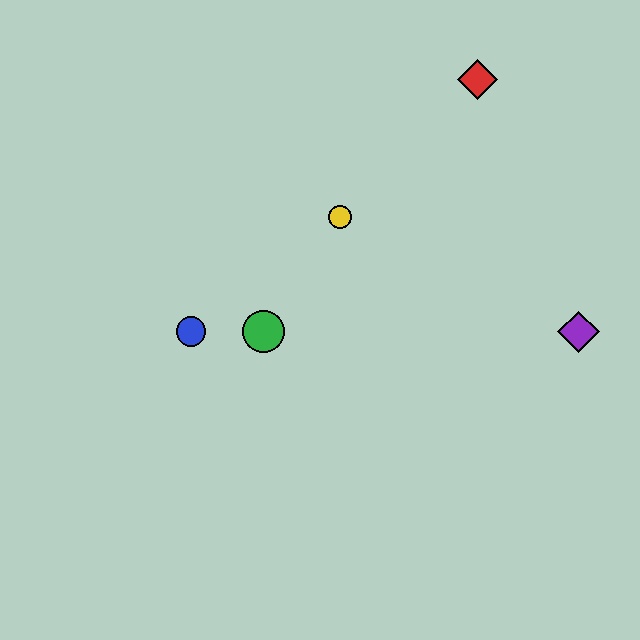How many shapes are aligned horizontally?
3 shapes (the blue circle, the green circle, the purple diamond) are aligned horizontally.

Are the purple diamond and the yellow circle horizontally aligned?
No, the purple diamond is at y≈332 and the yellow circle is at y≈217.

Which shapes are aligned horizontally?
The blue circle, the green circle, the purple diamond are aligned horizontally.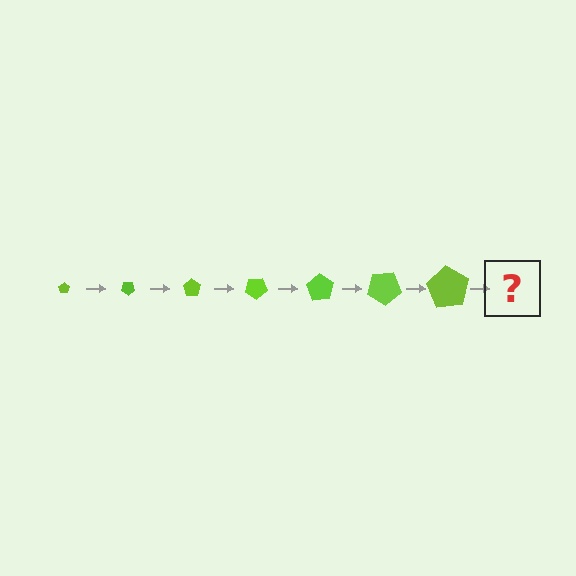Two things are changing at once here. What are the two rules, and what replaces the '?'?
The two rules are that the pentagon grows larger each step and it rotates 35 degrees each step. The '?' should be a pentagon, larger than the previous one and rotated 245 degrees from the start.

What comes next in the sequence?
The next element should be a pentagon, larger than the previous one and rotated 245 degrees from the start.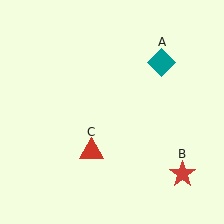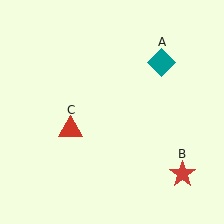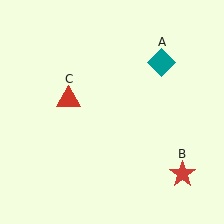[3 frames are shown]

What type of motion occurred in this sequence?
The red triangle (object C) rotated clockwise around the center of the scene.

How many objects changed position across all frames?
1 object changed position: red triangle (object C).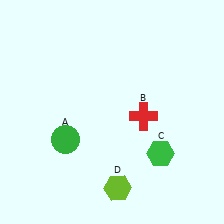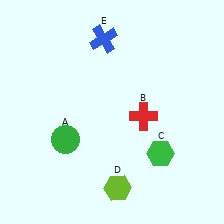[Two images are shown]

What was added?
A blue cross (E) was added in Image 2.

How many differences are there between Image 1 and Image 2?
There is 1 difference between the two images.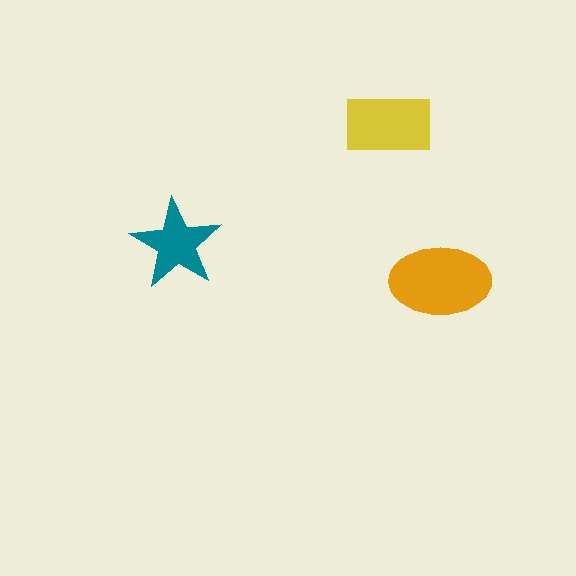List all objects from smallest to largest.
The teal star, the yellow rectangle, the orange ellipse.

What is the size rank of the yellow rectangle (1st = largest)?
2nd.